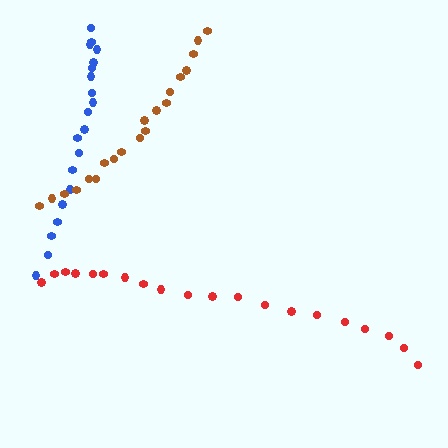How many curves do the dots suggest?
There are 3 distinct paths.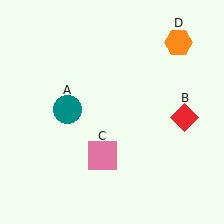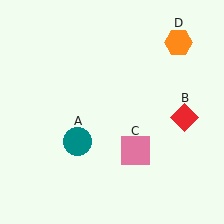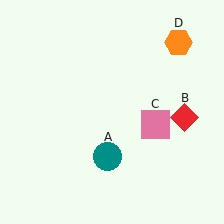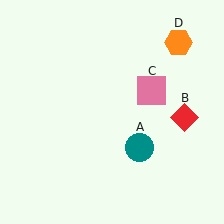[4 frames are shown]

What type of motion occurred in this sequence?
The teal circle (object A), pink square (object C) rotated counterclockwise around the center of the scene.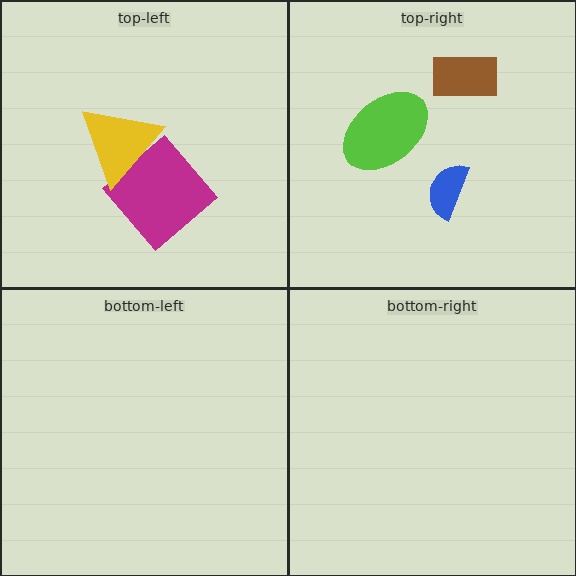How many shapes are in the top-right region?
3.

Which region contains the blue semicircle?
The top-right region.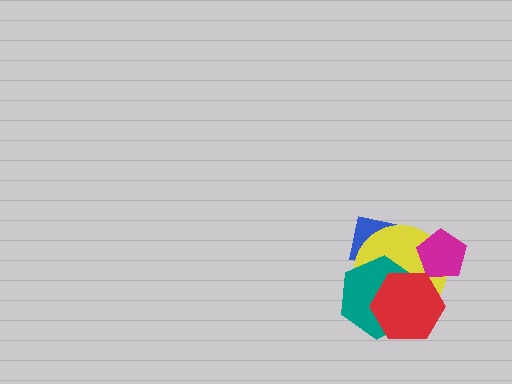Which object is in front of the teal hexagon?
The red hexagon is in front of the teal hexagon.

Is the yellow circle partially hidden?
Yes, it is partially covered by another shape.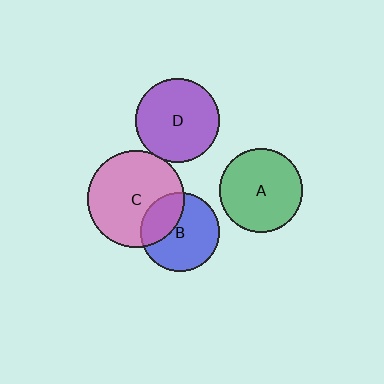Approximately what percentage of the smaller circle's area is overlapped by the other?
Approximately 35%.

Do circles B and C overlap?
Yes.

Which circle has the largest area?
Circle C (pink).